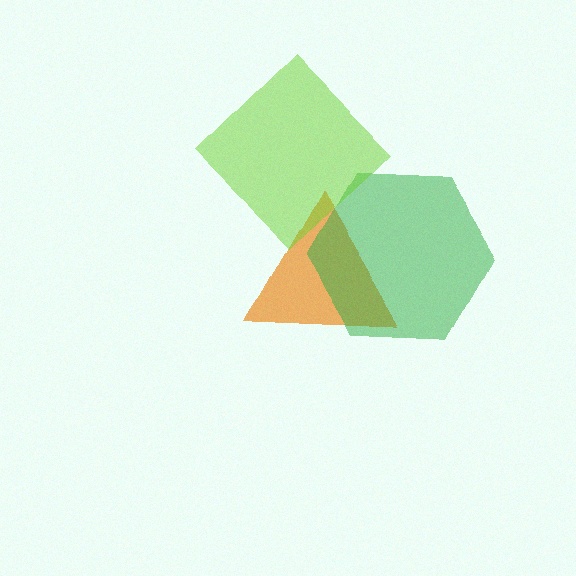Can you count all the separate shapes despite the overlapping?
Yes, there are 3 separate shapes.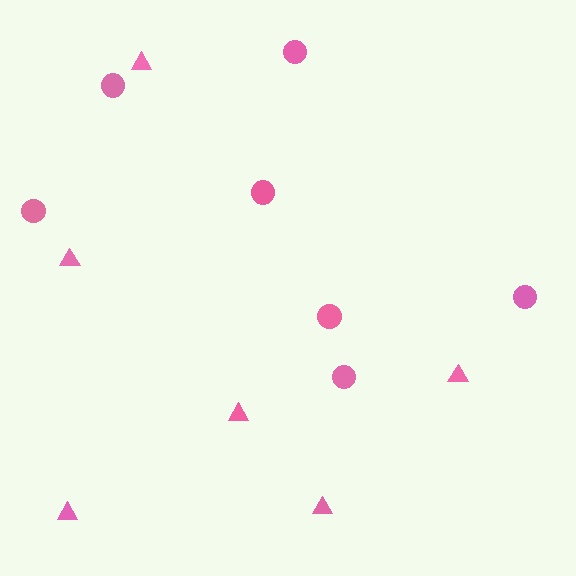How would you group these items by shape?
There are 2 groups: one group of triangles (6) and one group of circles (7).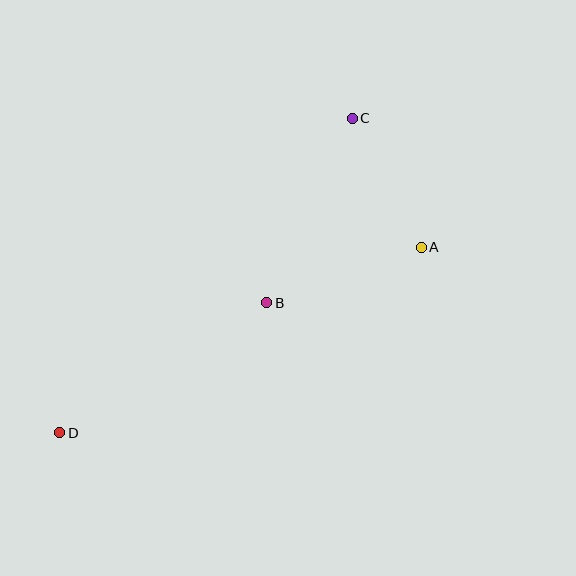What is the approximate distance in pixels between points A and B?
The distance between A and B is approximately 164 pixels.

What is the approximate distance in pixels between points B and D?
The distance between B and D is approximately 244 pixels.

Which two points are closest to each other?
Points A and C are closest to each other.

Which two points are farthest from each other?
Points C and D are farthest from each other.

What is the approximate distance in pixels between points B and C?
The distance between B and C is approximately 203 pixels.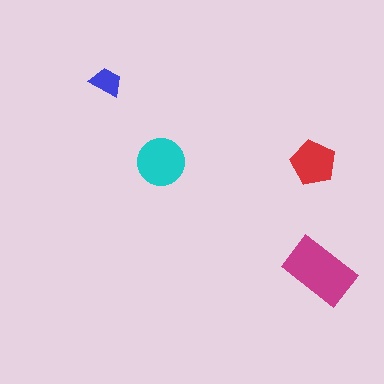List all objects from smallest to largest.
The blue trapezoid, the red pentagon, the cyan circle, the magenta rectangle.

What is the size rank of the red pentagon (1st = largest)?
3rd.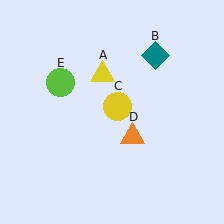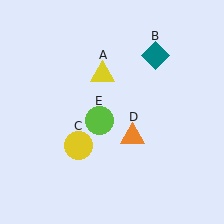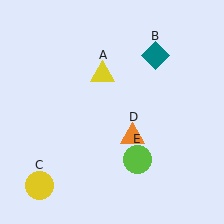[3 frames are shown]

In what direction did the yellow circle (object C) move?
The yellow circle (object C) moved down and to the left.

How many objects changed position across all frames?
2 objects changed position: yellow circle (object C), lime circle (object E).